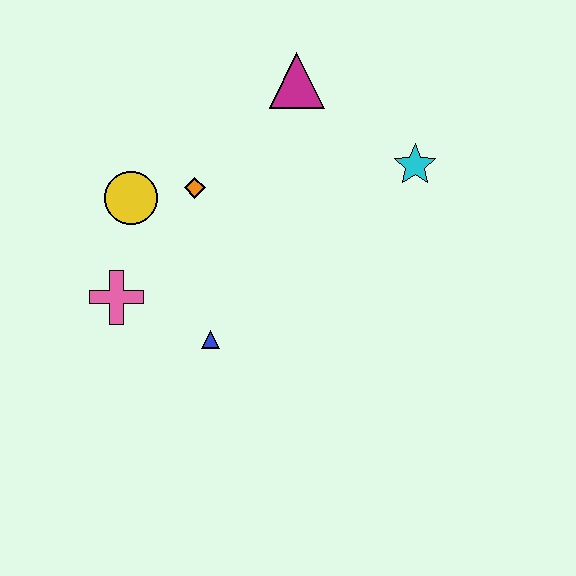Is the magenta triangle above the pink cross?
Yes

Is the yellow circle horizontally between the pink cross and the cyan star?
Yes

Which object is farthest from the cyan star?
The pink cross is farthest from the cyan star.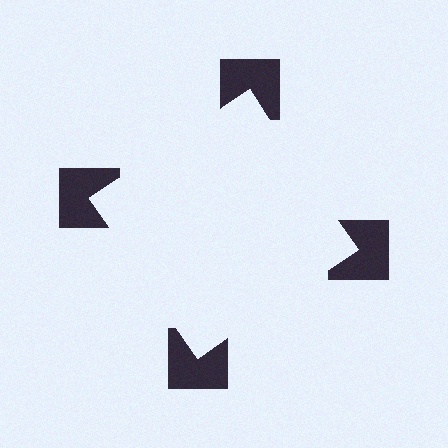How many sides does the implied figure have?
4 sides.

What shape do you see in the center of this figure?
An illusory square — its edges are inferred from the aligned wedge cuts in the notched squares, not physically drawn.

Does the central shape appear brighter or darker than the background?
It typically appears slightly brighter than the background, even though no actual brightness change is drawn.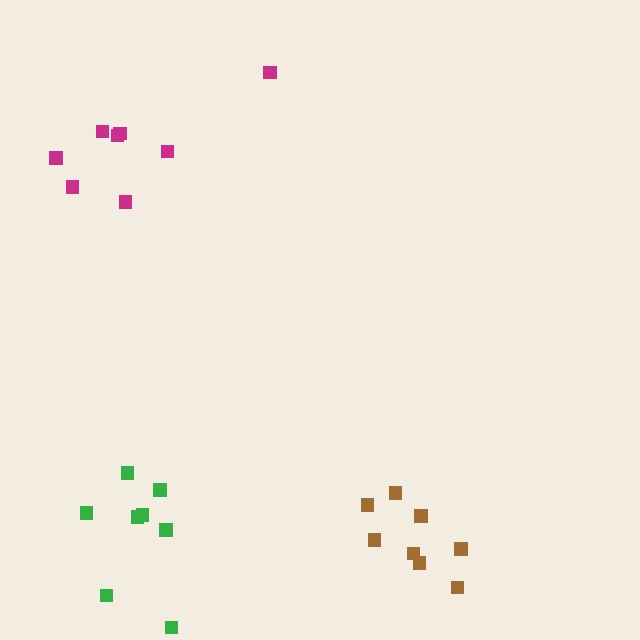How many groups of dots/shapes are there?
There are 3 groups.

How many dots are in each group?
Group 1: 8 dots, Group 2: 8 dots, Group 3: 8 dots (24 total).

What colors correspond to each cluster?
The clusters are colored: brown, green, magenta.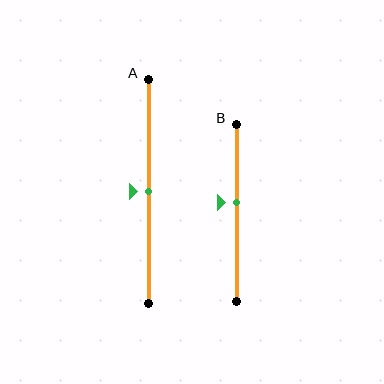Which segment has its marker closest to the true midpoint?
Segment A has its marker closest to the true midpoint.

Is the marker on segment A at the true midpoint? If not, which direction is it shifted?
Yes, the marker on segment A is at the true midpoint.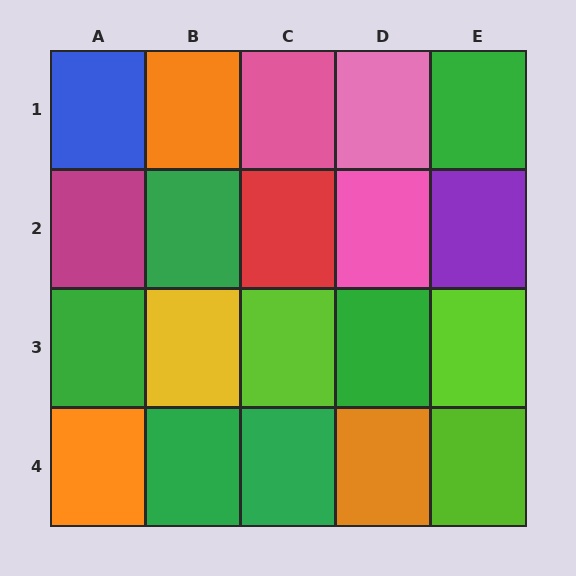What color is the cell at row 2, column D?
Pink.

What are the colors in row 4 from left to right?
Orange, green, green, orange, lime.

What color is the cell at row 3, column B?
Yellow.